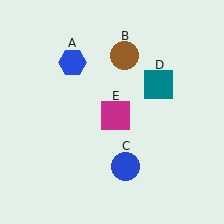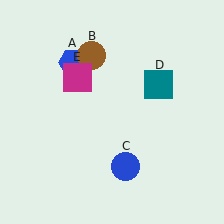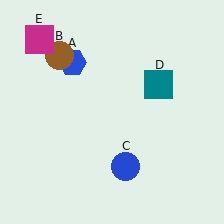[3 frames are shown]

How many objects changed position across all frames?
2 objects changed position: brown circle (object B), magenta square (object E).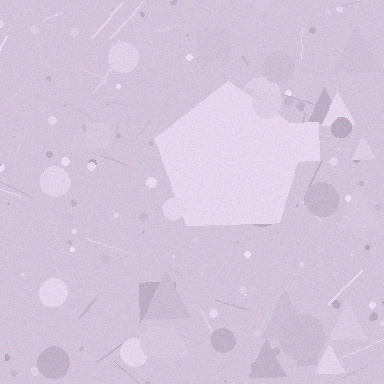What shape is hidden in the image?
A pentagon is hidden in the image.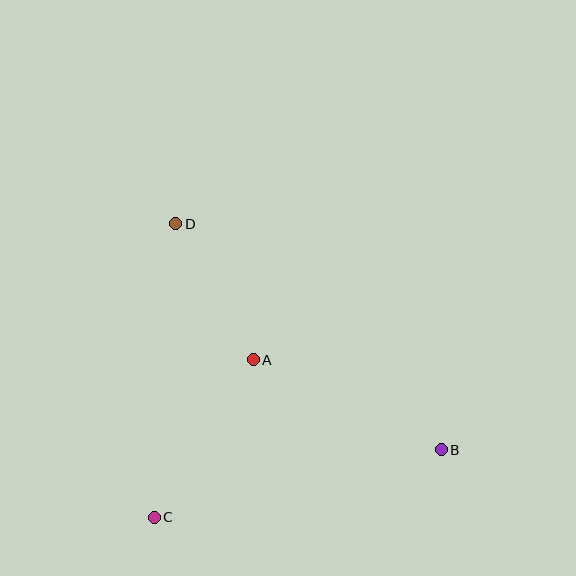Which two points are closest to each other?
Points A and D are closest to each other.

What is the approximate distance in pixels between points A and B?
The distance between A and B is approximately 209 pixels.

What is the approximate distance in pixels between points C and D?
The distance between C and D is approximately 294 pixels.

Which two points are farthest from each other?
Points B and D are farthest from each other.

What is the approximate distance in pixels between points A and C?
The distance between A and C is approximately 186 pixels.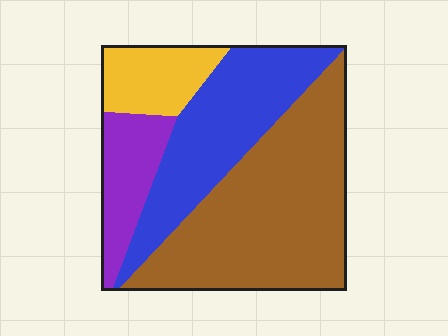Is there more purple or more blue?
Blue.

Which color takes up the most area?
Brown, at roughly 45%.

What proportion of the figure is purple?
Purple covers around 15% of the figure.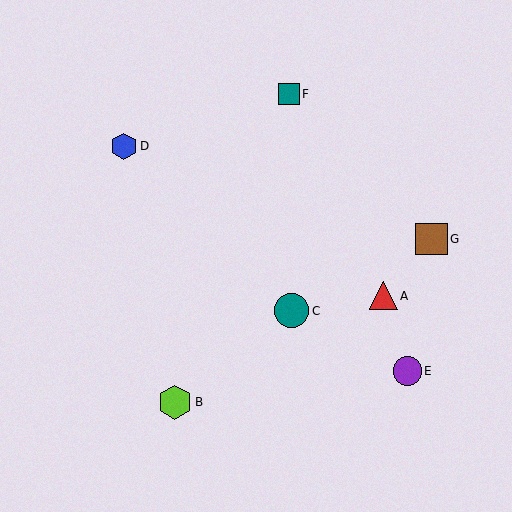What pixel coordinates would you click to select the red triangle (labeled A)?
Click at (383, 296) to select the red triangle A.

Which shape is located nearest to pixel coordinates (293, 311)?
The teal circle (labeled C) at (292, 311) is nearest to that location.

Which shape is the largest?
The lime hexagon (labeled B) is the largest.